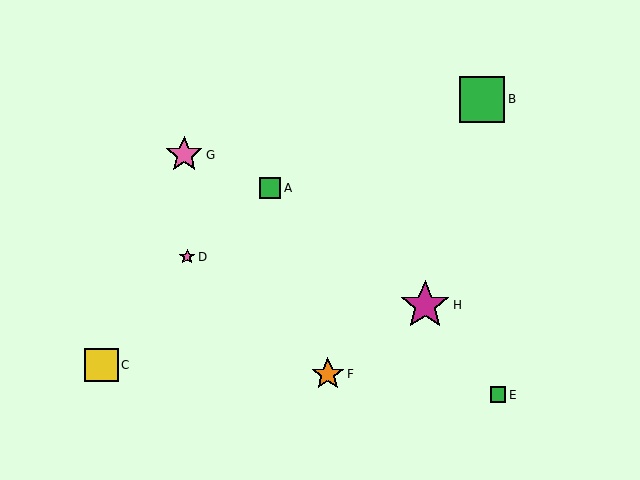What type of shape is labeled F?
Shape F is an orange star.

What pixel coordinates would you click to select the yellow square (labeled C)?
Click at (102, 365) to select the yellow square C.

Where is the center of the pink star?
The center of the pink star is at (184, 155).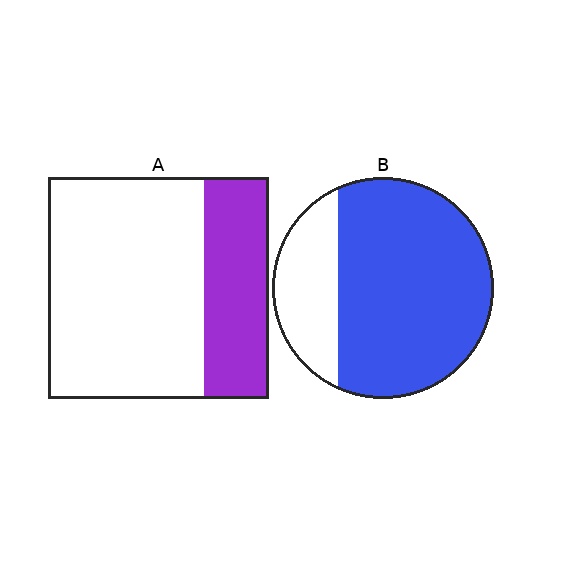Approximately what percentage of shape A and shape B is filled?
A is approximately 30% and B is approximately 75%.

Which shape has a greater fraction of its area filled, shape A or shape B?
Shape B.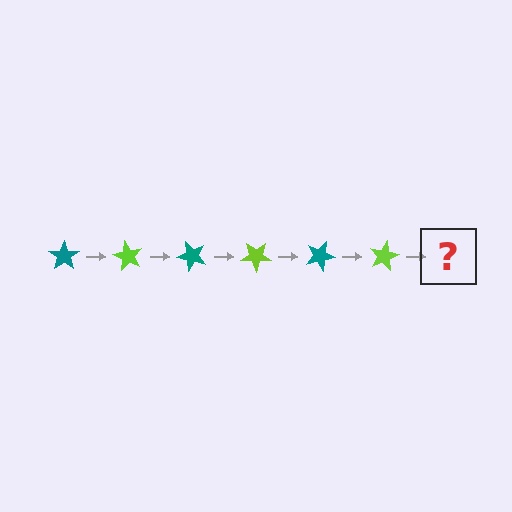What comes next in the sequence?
The next element should be a teal star, rotated 360 degrees from the start.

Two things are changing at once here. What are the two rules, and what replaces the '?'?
The two rules are that it rotates 60 degrees each step and the color cycles through teal and lime. The '?' should be a teal star, rotated 360 degrees from the start.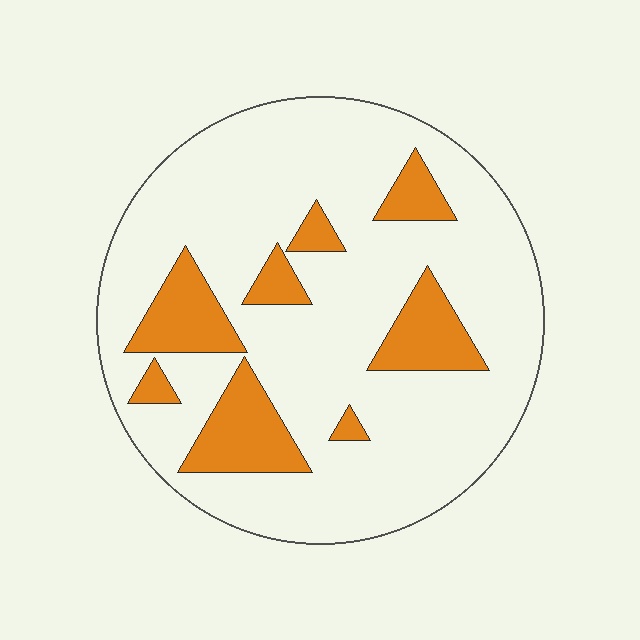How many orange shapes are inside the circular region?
8.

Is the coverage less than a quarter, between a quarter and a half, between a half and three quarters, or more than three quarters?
Less than a quarter.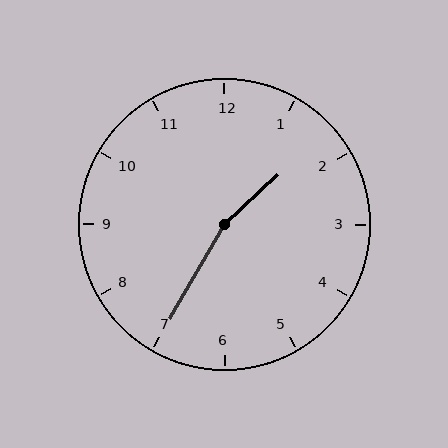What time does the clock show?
1:35.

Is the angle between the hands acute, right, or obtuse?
It is obtuse.